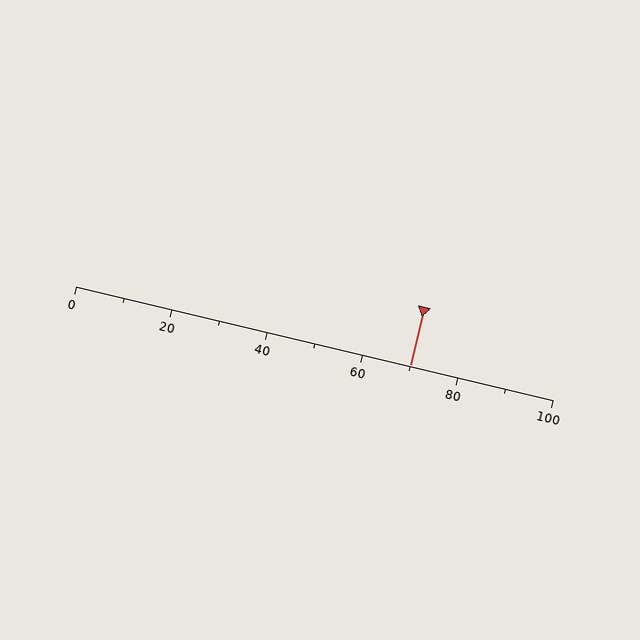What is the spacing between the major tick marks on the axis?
The major ticks are spaced 20 apart.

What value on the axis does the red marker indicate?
The marker indicates approximately 70.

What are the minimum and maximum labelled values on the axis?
The axis runs from 0 to 100.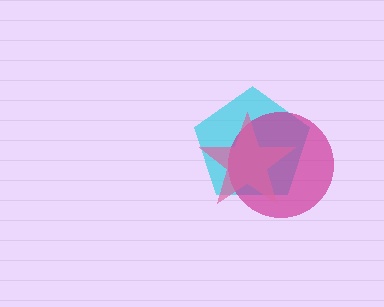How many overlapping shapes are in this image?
There are 3 overlapping shapes in the image.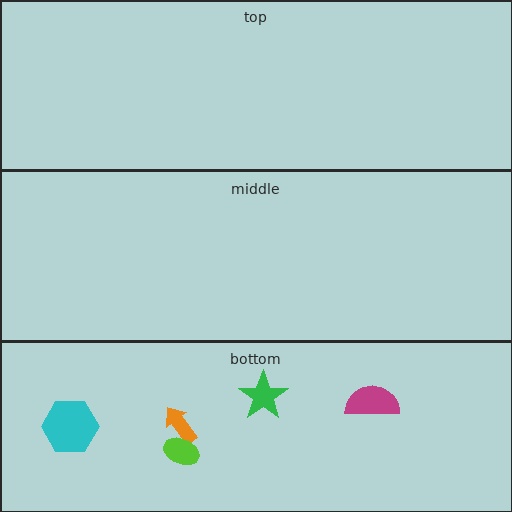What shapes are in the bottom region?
The cyan hexagon, the orange arrow, the lime ellipse, the magenta semicircle, the green star.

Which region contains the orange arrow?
The bottom region.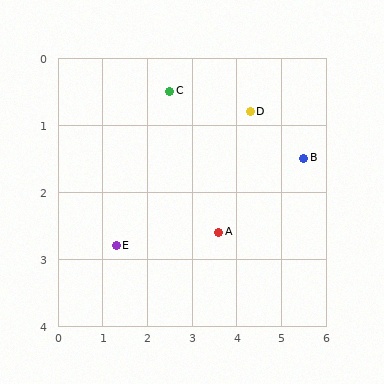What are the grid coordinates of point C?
Point C is at approximately (2.5, 0.5).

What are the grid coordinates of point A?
Point A is at approximately (3.6, 2.6).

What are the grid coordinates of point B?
Point B is at approximately (5.5, 1.5).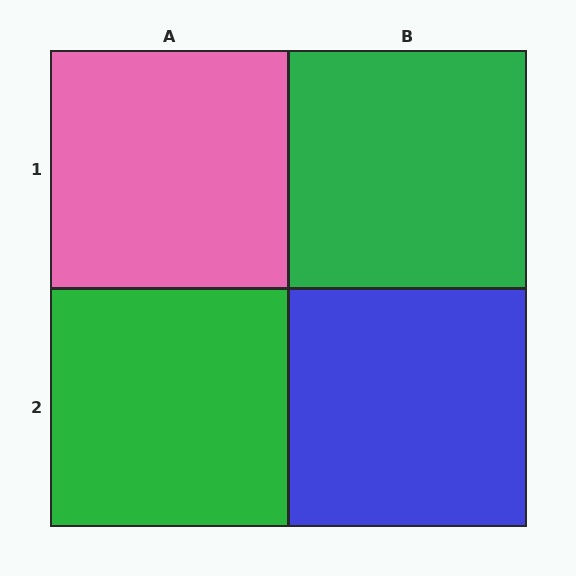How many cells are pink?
1 cell is pink.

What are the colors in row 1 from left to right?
Pink, green.